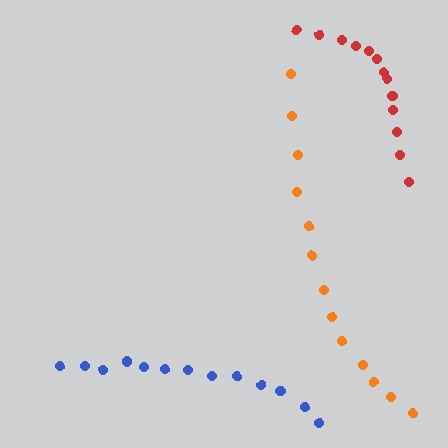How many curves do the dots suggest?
There are 3 distinct paths.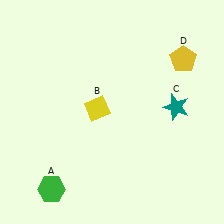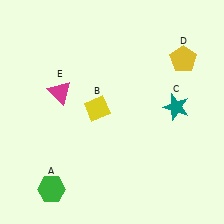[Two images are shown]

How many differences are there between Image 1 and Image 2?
There is 1 difference between the two images.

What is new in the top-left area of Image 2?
A magenta triangle (E) was added in the top-left area of Image 2.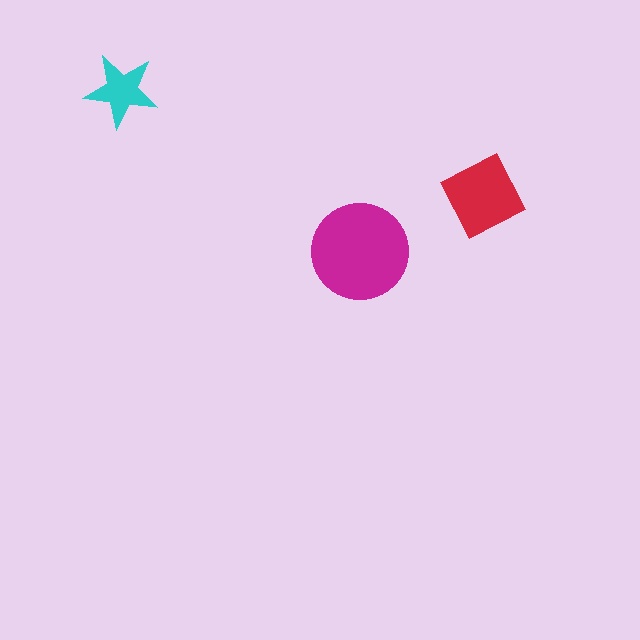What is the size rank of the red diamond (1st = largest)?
2nd.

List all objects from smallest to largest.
The cyan star, the red diamond, the magenta circle.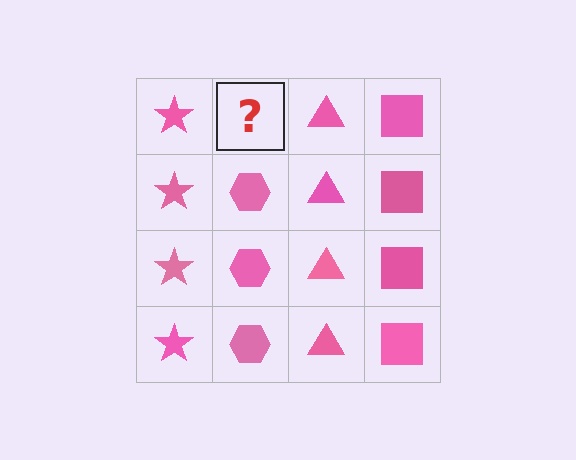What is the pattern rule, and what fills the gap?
The rule is that each column has a consistent shape. The gap should be filled with a pink hexagon.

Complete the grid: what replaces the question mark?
The question mark should be replaced with a pink hexagon.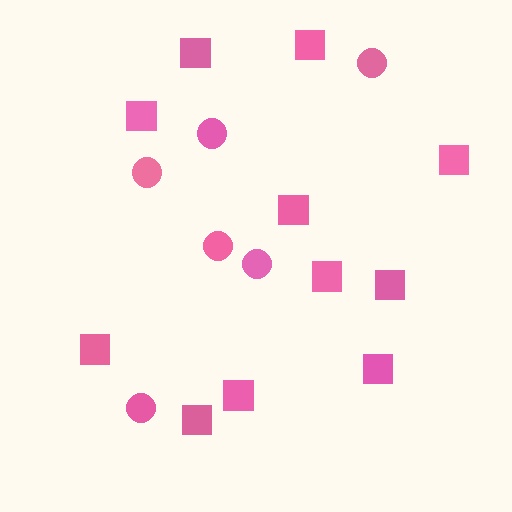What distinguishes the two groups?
There are 2 groups: one group of circles (6) and one group of squares (11).